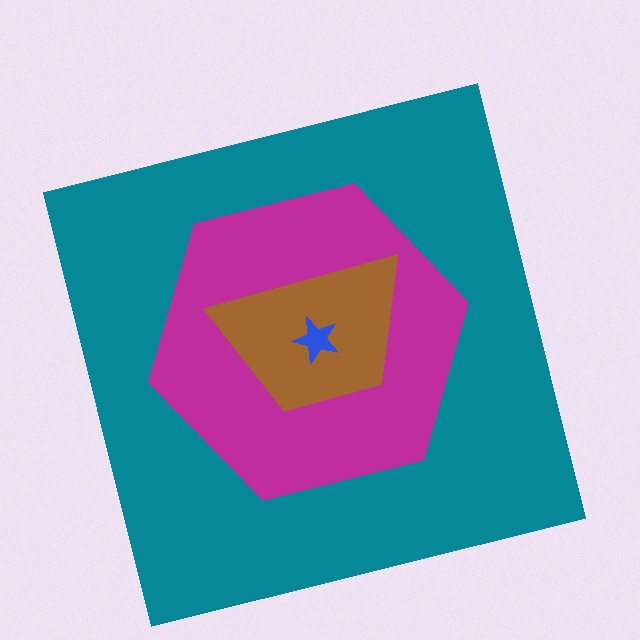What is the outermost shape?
The teal square.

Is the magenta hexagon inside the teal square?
Yes.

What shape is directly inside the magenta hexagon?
The brown trapezoid.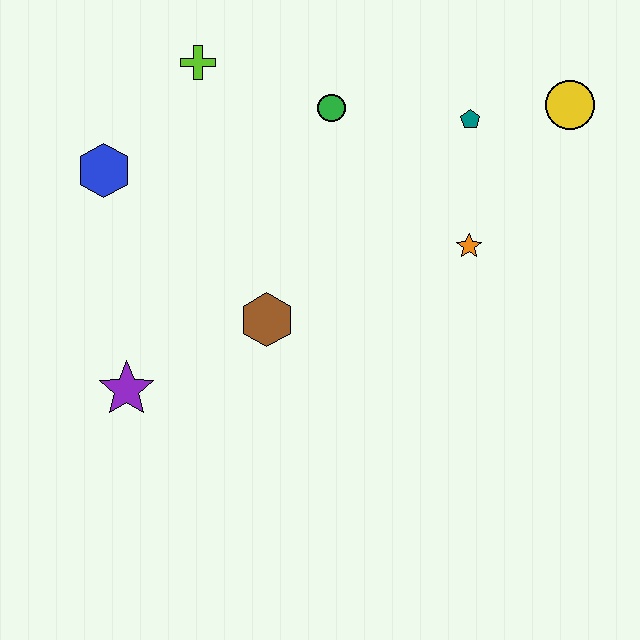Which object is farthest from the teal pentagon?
The purple star is farthest from the teal pentagon.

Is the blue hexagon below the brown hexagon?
No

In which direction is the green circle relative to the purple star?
The green circle is above the purple star.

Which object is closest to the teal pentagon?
The yellow circle is closest to the teal pentagon.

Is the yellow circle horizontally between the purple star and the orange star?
No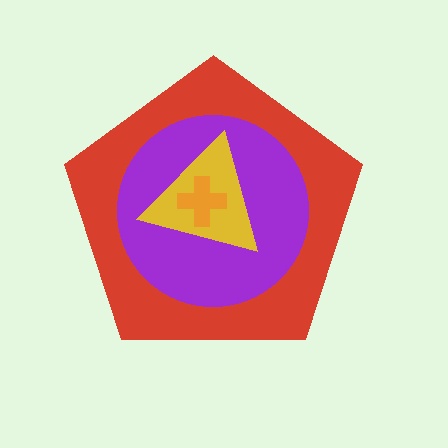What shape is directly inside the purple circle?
The yellow triangle.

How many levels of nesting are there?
4.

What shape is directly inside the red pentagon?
The purple circle.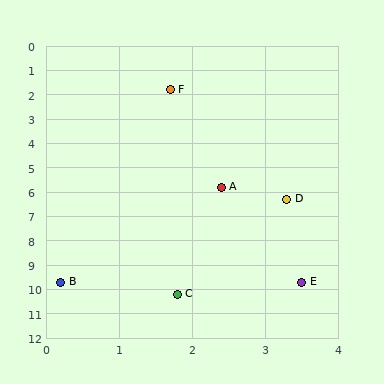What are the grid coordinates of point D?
Point D is at approximately (3.3, 6.3).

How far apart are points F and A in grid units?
Points F and A are about 4.1 grid units apart.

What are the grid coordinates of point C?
Point C is at approximately (1.8, 10.2).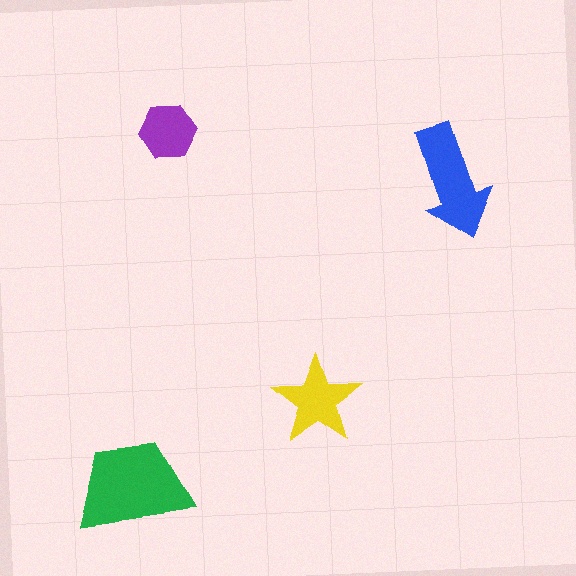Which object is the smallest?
The purple hexagon.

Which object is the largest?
The green trapezoid.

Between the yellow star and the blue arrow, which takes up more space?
The blue arrow.